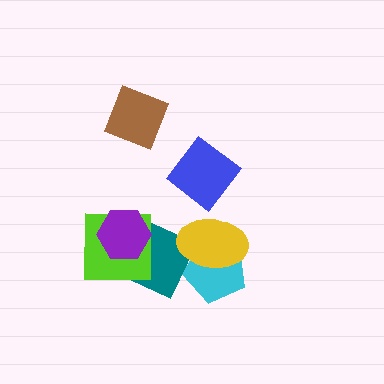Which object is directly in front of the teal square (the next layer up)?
The lime square is directly in front of the teal square.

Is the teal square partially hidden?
Yes, it is partially covered by another shape.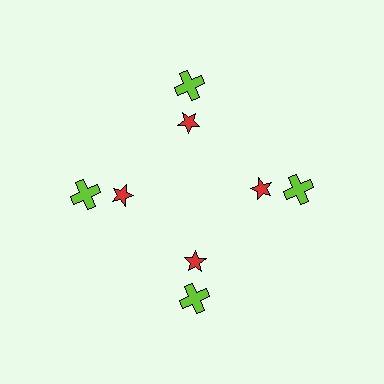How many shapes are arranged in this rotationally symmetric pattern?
There are 8 shapes, arranged in 4 groups of 2.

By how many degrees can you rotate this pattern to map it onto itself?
The pattern maps onto itself every 90 degrees of rotation.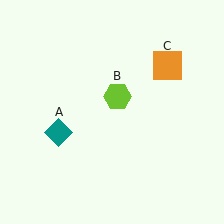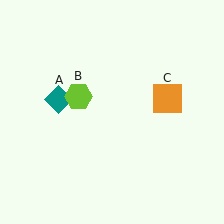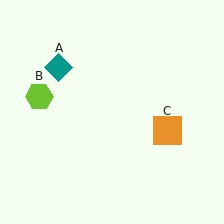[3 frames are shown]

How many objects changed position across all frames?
3 objects changed position: teal diamond (object A), lime hexagon (object B), orange square (object C).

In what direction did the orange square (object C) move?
The orange square (object C) moved down.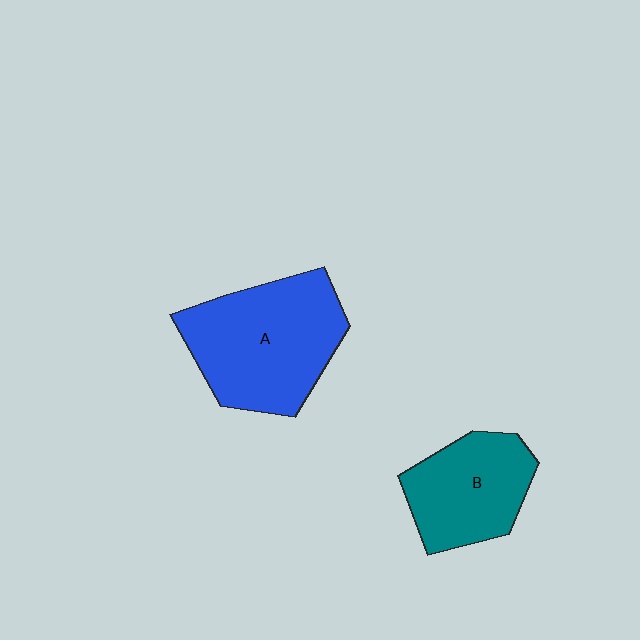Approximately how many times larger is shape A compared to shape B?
Approximately 1.5 times.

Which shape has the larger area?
Shape A (blue).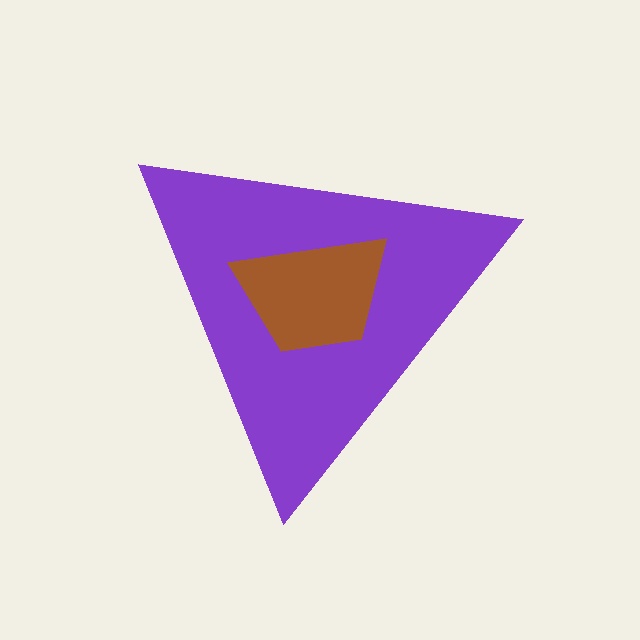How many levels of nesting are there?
2.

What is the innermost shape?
The brown trapezoid.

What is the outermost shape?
The purple triangle.